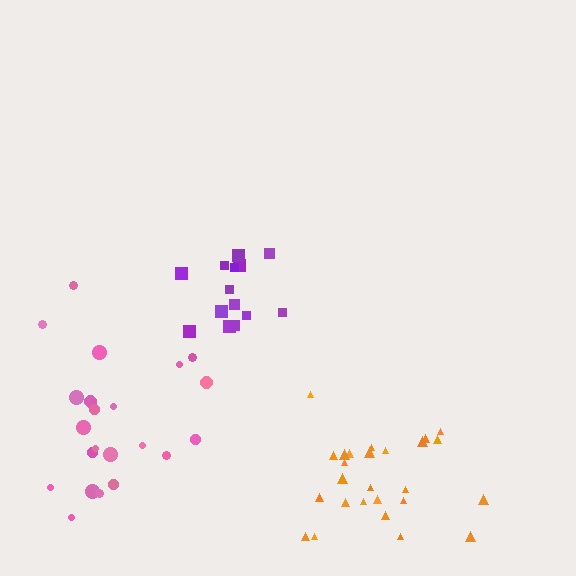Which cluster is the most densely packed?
Purple.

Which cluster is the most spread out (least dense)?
Pink.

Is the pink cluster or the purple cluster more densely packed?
Purple.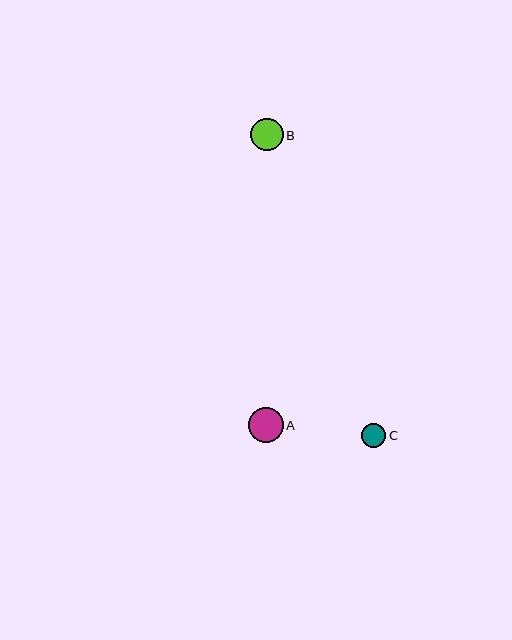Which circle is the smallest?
Circle C is the smallest with a size of approximately 24 pixels.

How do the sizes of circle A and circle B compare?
Circle A and circle B are approximately the same size.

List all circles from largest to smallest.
From largest to smallest: A, B, C.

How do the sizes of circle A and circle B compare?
Circle A and circle B are approximately the same size.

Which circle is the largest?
Circle A is the largest with a size of approximately 35 pixels.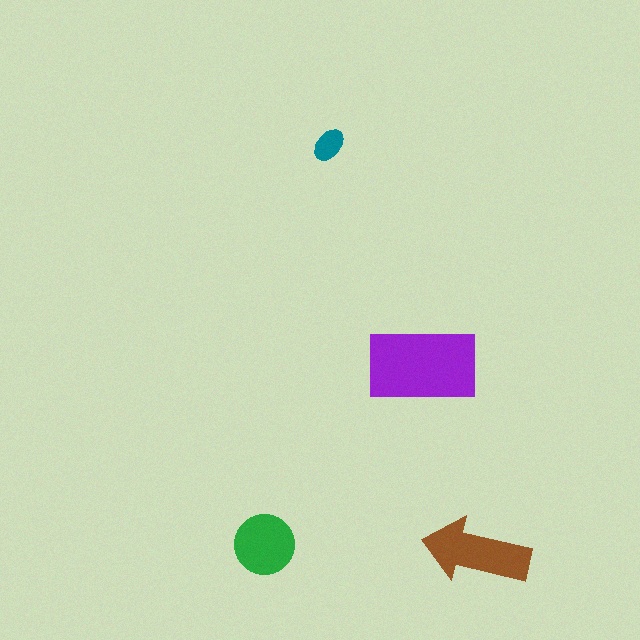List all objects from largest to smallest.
The purple rectangle, the brown arrow, the green circle, the teal ellipse.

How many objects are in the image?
There are 4 objects in the image.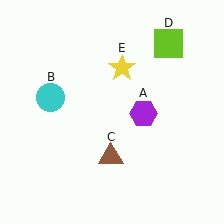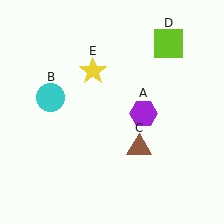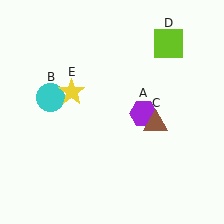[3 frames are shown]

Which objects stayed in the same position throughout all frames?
Purple hexagon (object A) and cyan circle (object B) and lime square (object D) remained stationary.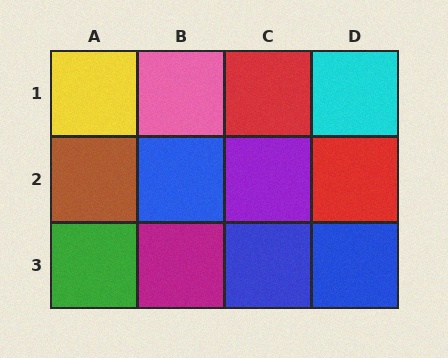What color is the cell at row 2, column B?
Blue.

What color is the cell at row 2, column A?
Brown.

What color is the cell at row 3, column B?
Magenta.